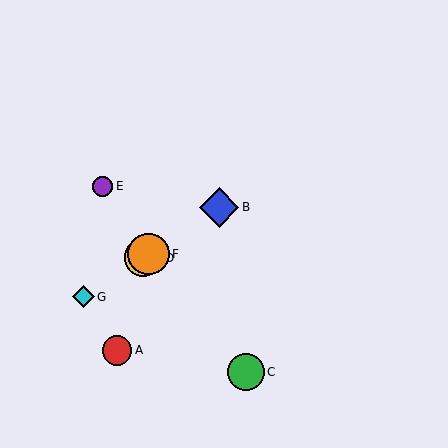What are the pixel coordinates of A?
Object A is at (117, 350).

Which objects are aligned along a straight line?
Objects B, D, F, G are aligned along a straight line.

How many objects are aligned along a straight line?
4 objects (B, D, F, G) are aligned along a straight line.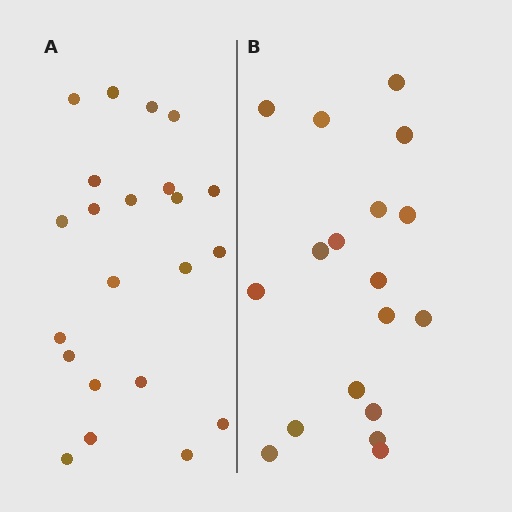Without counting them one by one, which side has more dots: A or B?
Region A (the left region) has more dots.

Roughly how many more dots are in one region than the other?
Region A has about 4 more dots than region B.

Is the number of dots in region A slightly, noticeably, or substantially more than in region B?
Region A has only slightly more — the two regions are fairly close. The ratio is roughly 1.2 to 1.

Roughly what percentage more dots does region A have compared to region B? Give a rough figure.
About 20% more.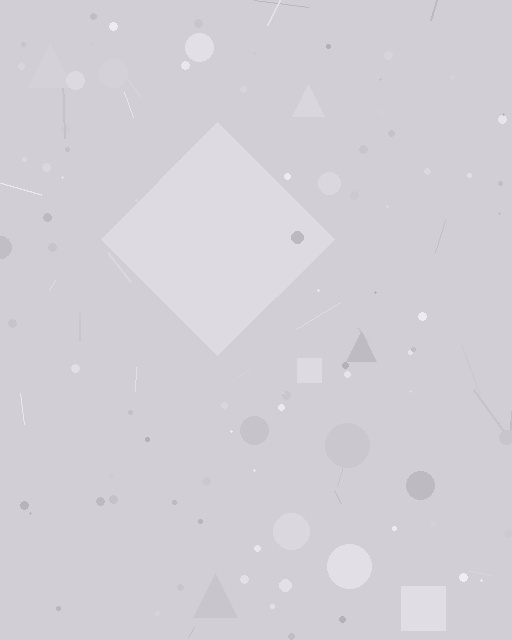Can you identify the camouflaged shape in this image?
The camouflaged shape is a diamond.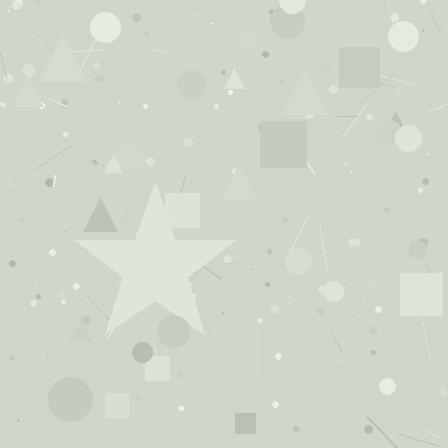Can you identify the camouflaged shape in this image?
The camouflaged shape is a star.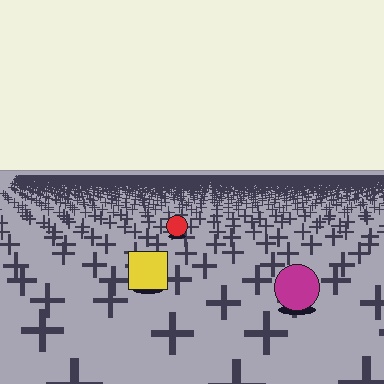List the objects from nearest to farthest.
From nearest to farthest: the magenta circle, the yellow square, the red circle.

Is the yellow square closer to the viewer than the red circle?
Yes. The yellow square is closer — you can tell from the texture gradient: the ground texture is coarser near it.